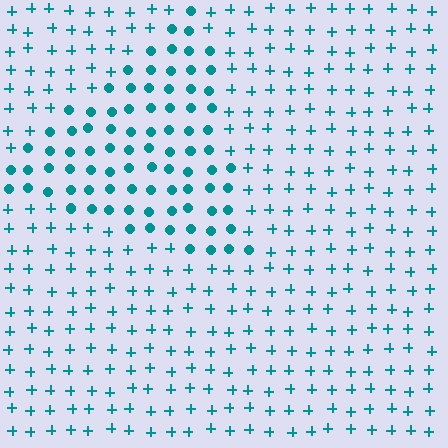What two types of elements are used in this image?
The image uses circles inside the triangle region and plus signs outside it.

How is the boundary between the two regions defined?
The boundary is defined by a change in element shape: circles inside vs. plus signs outside. All elements share the same color and spacing.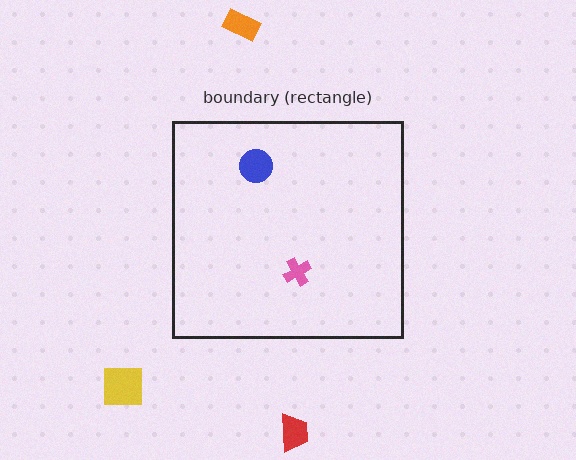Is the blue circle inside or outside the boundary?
Inside.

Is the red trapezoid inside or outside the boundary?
Outside.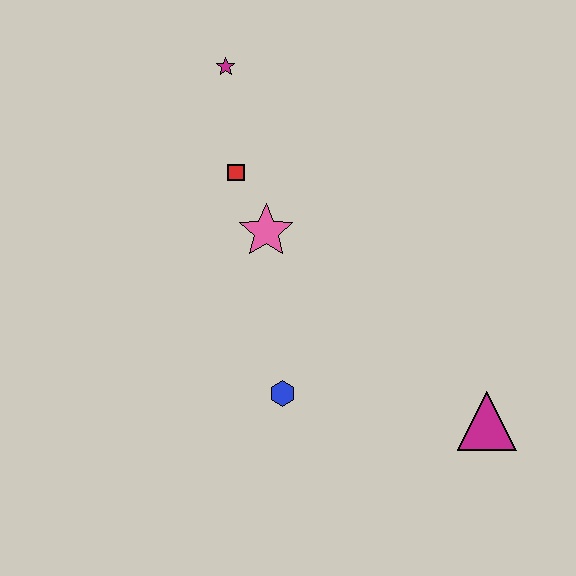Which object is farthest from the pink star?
The magenta triangle is farthest from the pink star.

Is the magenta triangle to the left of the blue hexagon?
No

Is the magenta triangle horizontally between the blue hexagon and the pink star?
No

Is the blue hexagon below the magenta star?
Yes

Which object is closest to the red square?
The pink star is closest to the red square.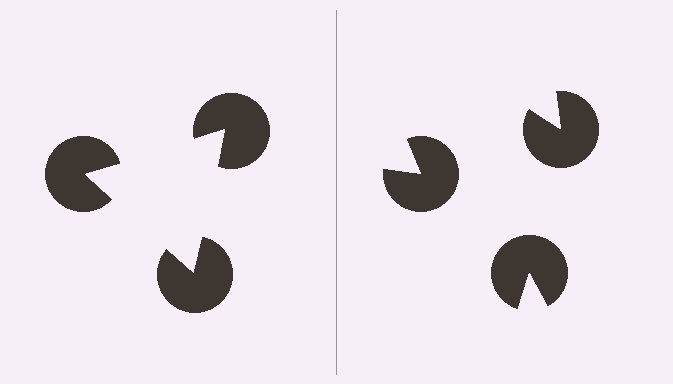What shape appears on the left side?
An illusory triangle.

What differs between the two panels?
The pac-man discs are positioned identically on both sides; only the wedge orientations differ. On the left they align to a triangle; on the right they are misaligned.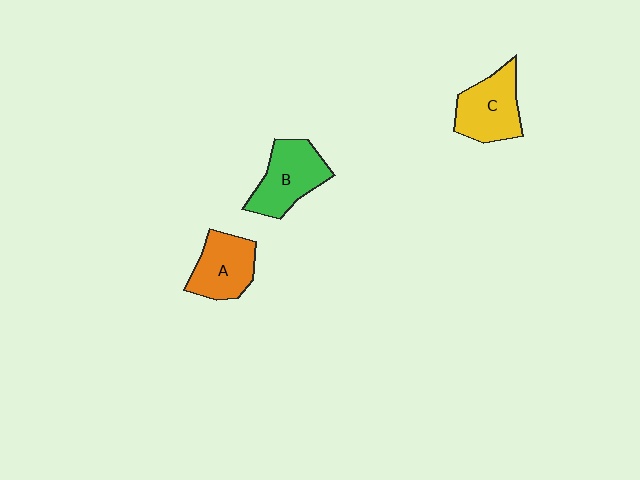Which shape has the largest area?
Shape B (green).